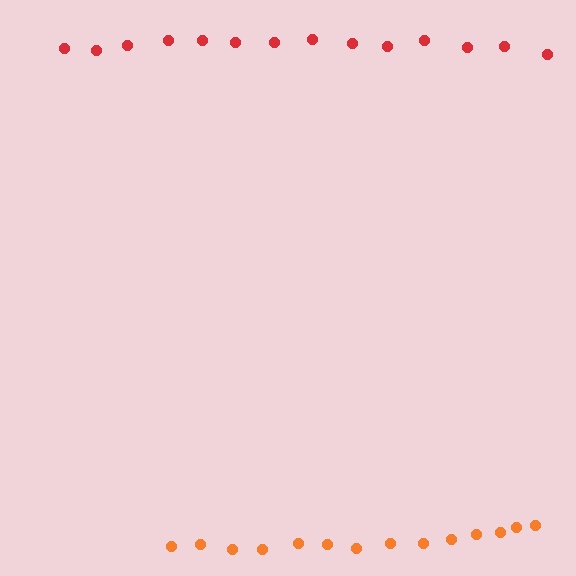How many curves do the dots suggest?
There are 2 distinct paths.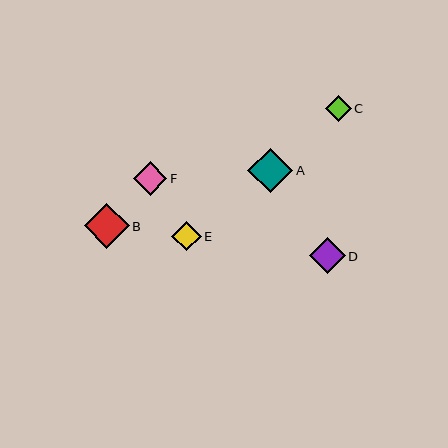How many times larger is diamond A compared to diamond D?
Diamond A is approximately 1.3 times the size of diamond D.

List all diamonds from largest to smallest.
From largest to smallest: A, B, D, F, E, C.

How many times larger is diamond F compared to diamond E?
Diamond F is approximately 1.1 times the size of diamond E.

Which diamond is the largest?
Diamond A is the largest with a size of approximately 45 pixels.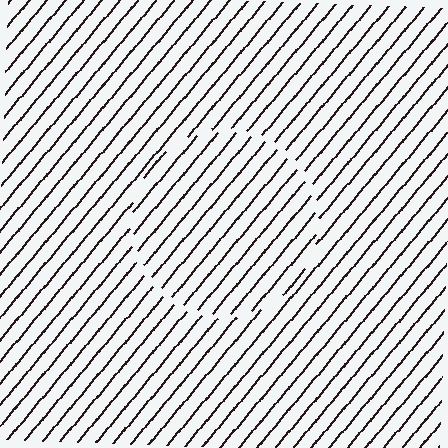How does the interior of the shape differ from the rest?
The interior of the shape contains the same grating, shifted by half a period — the contour is defined by the phase discontinuity where line-ends from the inner and outer gratings abut.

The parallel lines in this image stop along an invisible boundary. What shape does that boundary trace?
An illusory circle. The interior of the shape contains the same grating, shifted by half a period — the contour is defined by the phase discontinuity where line-ends from the inner and outer gratings abut.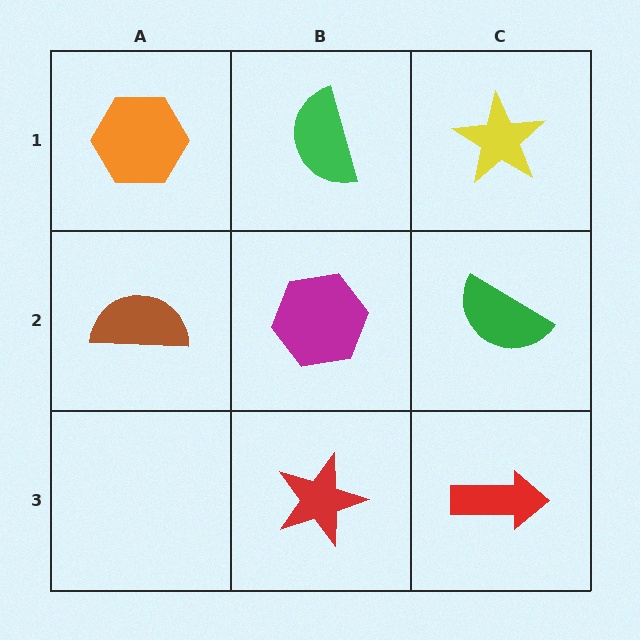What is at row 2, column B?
A magenta hexagon.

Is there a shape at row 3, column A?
No, that cell is empty.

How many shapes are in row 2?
3 shapes.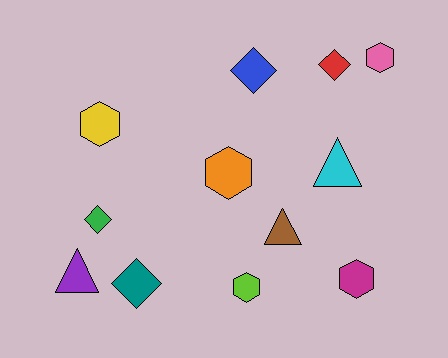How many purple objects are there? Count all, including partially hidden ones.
There is 1 purple object.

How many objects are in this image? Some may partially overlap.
There are 12 objects.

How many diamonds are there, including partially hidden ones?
There are 4 diamonds.